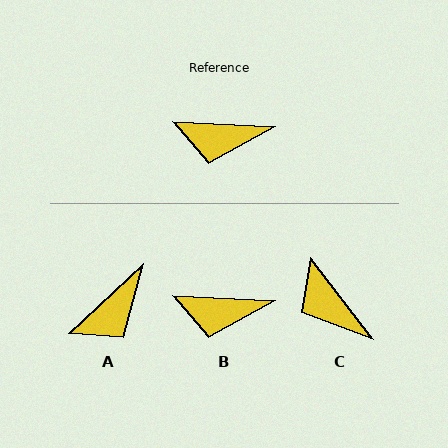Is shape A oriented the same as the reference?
No, it is off by about 46 degrees.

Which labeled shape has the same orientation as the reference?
B.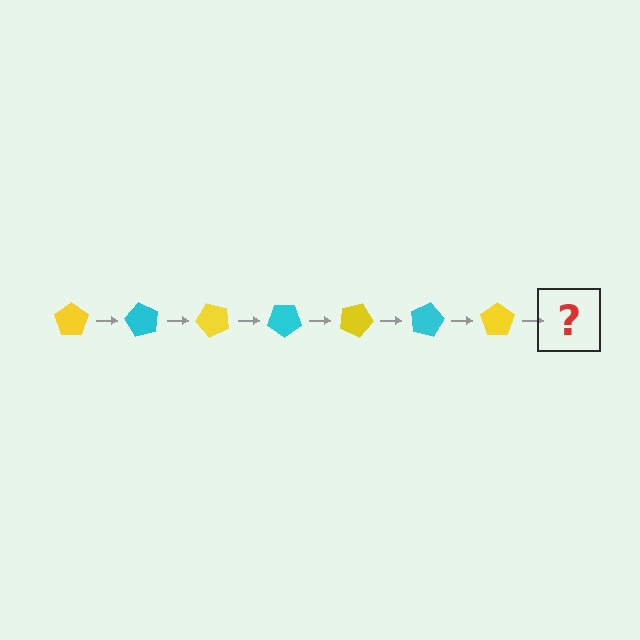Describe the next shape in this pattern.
It should be a cyan pentagon, rotated 420 degrees from the start.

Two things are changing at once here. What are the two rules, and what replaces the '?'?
The two rules are that it rotates 60 degrees each step and the color cycles through yellow and cyan. The '?' should be a cyan pentagon, rotated 420 degrees from the start.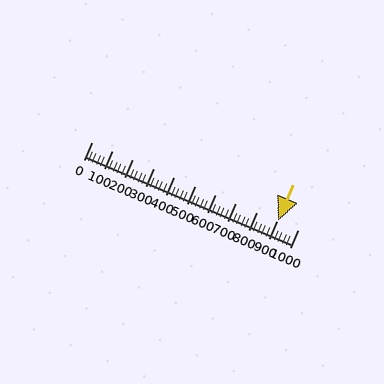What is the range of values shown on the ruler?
The ruler shows values from 0 to 1000.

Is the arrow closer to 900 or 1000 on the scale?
The arrow is closer to 900.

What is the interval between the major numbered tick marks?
The major tick marks are spaced 100 units apart.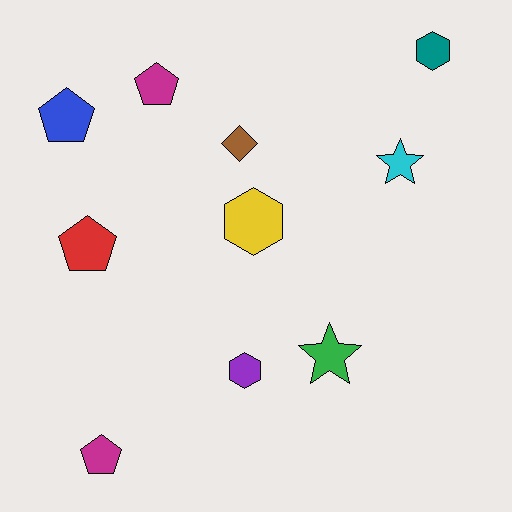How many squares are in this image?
There are no squares.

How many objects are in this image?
There are 10 objects.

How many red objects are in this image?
There is 1 red object.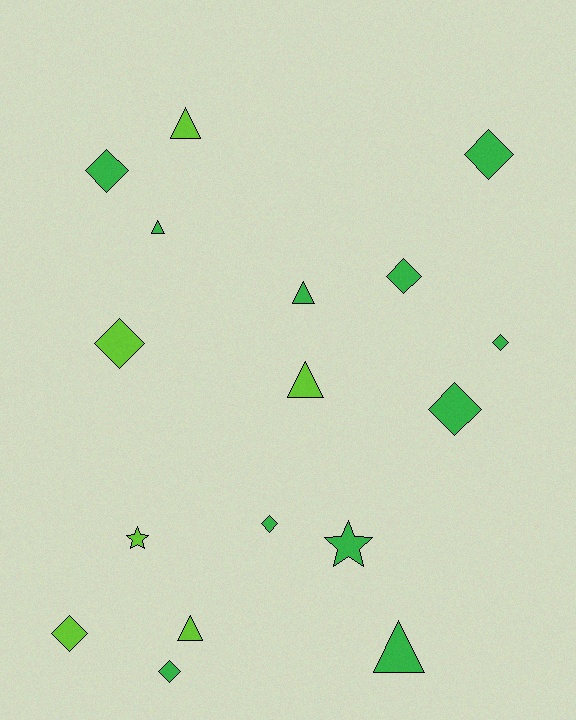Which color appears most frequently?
Green, with 11 objects.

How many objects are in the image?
There are 17 objects.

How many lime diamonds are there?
There are 2 lime diamonds.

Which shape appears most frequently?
Diamond, with 9 objects.